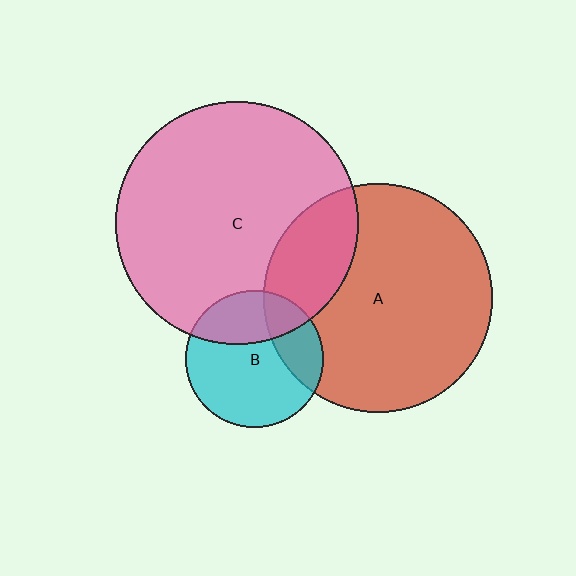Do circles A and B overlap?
Yes.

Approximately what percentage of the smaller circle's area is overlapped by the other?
Approximately 25%.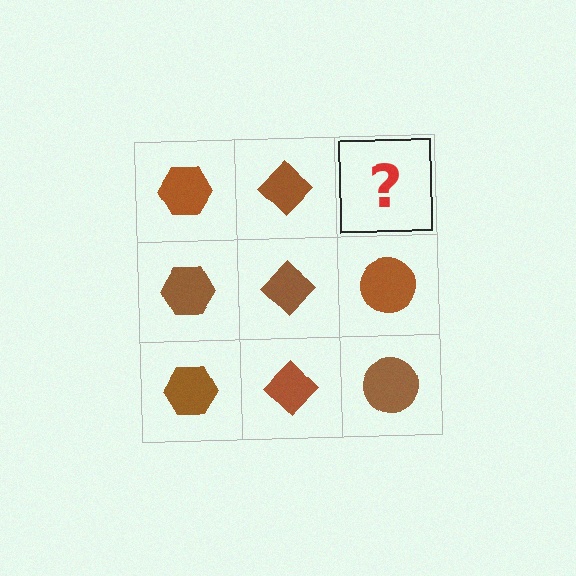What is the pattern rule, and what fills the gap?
The rule is that each column has a consistent shape. The gap should be filled with a brown circle.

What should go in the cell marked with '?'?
The missing cell should contain a brown circle.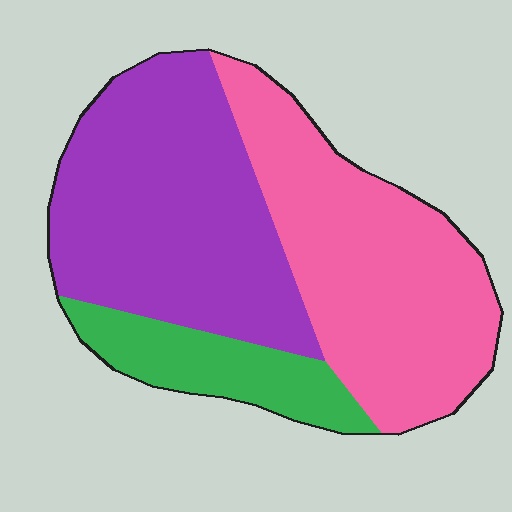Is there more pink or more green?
Pink.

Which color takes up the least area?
Green, at roughly 15%.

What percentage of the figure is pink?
Pink covers about 40% of the figure.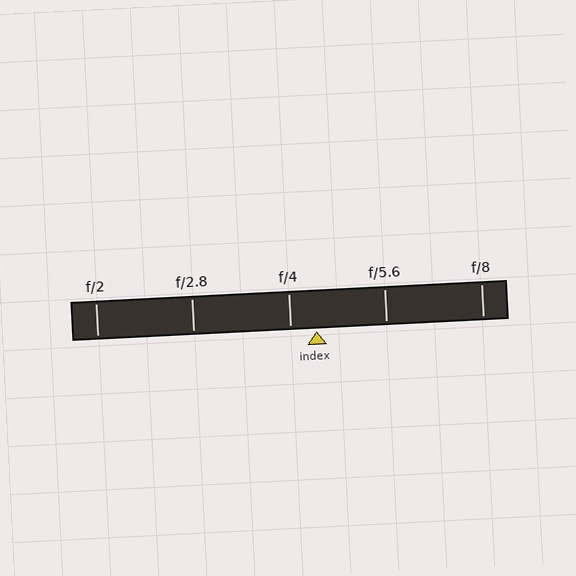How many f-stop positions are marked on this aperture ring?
There are 5 f-stop positions marked.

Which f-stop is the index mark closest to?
The index mark is closest to f/4.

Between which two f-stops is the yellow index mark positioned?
The index mark is between f/4 and f/5.6.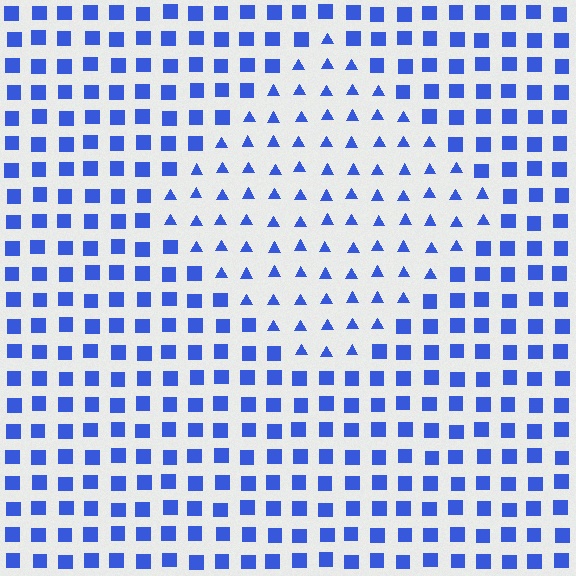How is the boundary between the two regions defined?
The boundary is defined by a change in element shape: triangles inside vs. squares outside. All elements share the same color and spacing.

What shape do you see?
I see a diamond.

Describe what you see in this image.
The image is filled with small blue elements arranged in a uniform grid. A diamond-shaped region contains triangles, while the surrounding area contains squares. The boundary is defined purely by the change in element shape.